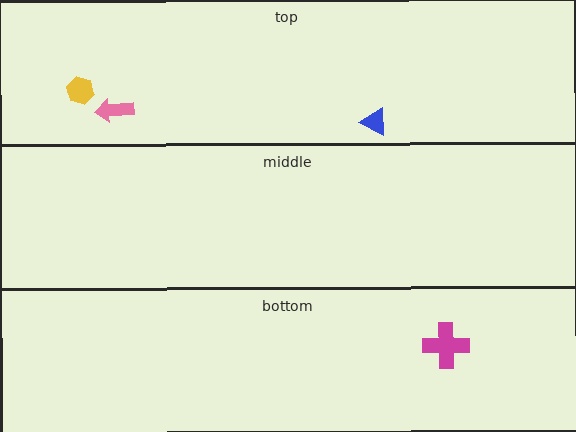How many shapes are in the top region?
3.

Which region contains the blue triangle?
The top region.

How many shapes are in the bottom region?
1.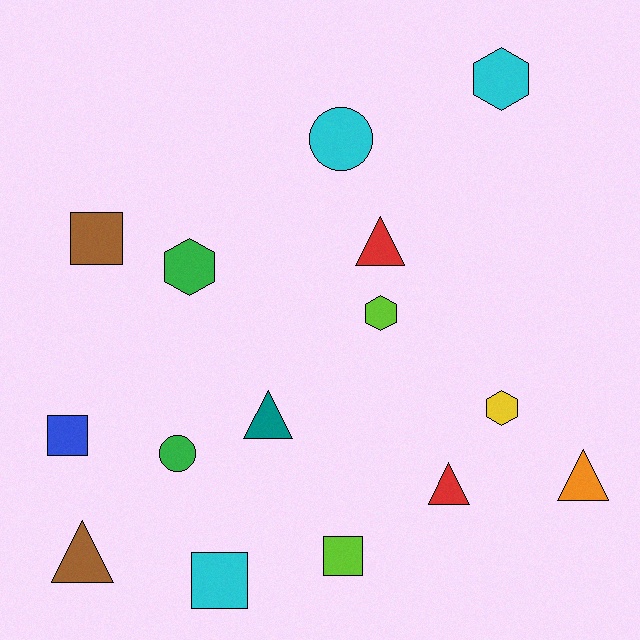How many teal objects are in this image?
There is 1 teal object.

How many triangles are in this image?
There are 5 triangles.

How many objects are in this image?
There are 15 objects.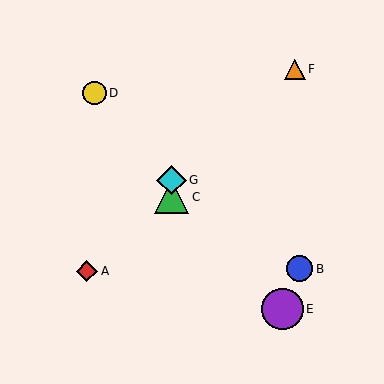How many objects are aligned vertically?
2 objects (C, G) are aligned vertically.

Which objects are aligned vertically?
Objects C, G are aligned vertically.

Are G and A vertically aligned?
No, G is at x≈172 and A is at x≈87.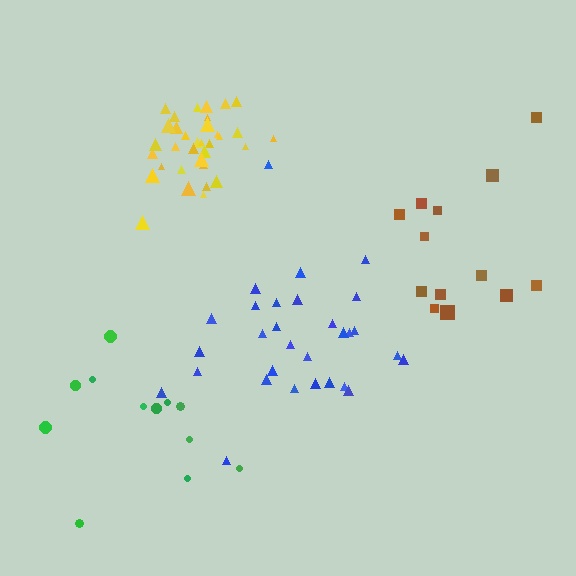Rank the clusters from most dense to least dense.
yellow, blue, brown, green.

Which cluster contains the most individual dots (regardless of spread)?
Yellow (34).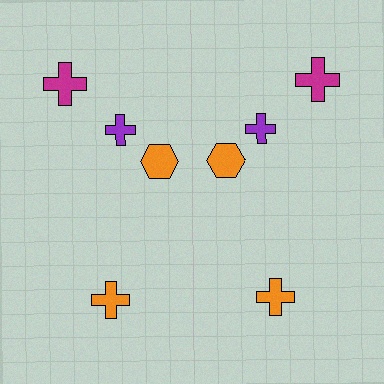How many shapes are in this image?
There are 8 shapes in this image.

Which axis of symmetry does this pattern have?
The pattern has a vertical axis of symmetry running through the center of the image.